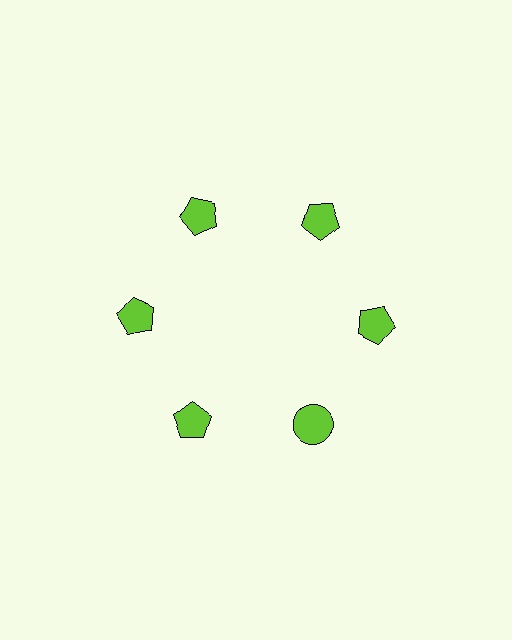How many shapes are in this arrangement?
There are 6 shapes arranged in a ring pattern.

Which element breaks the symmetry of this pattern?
The lime circle at roughly the 5 o'clock position breaks the symmetry. All other shapes are lime pentagons.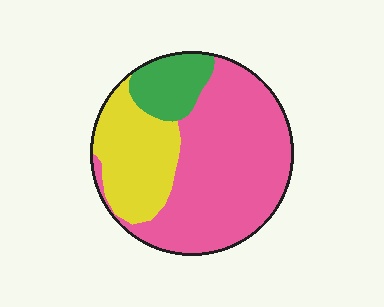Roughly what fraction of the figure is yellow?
Yellow covers around 25% of the figure.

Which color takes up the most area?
Pink, at roughly 60%.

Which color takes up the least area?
Green, at roughly 15%.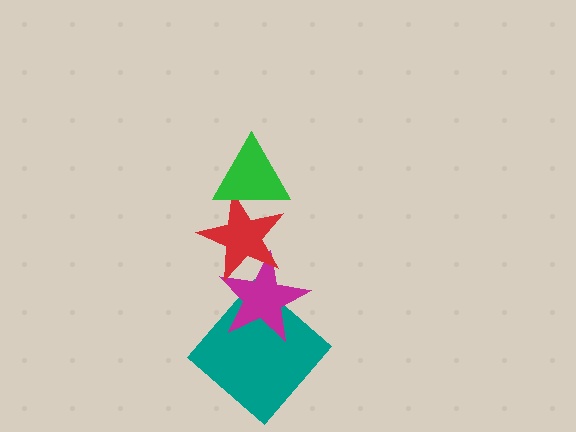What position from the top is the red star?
The red star is 2nd from the top.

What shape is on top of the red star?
The green triangle is on top of the red star.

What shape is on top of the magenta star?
The red star is on top of the magenta star.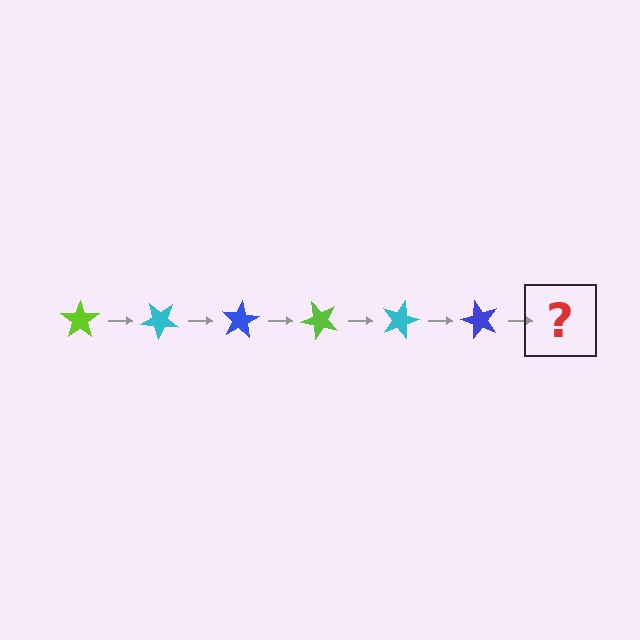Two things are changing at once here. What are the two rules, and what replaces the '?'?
The two rules are that it rotates 40 degrees each step and the color cycles through lime, cyan, and blue. The '?' should be a lime star, rotated 240 degrees from the start.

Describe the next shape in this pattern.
It should be a lime star, rotated 240 degrees from the start.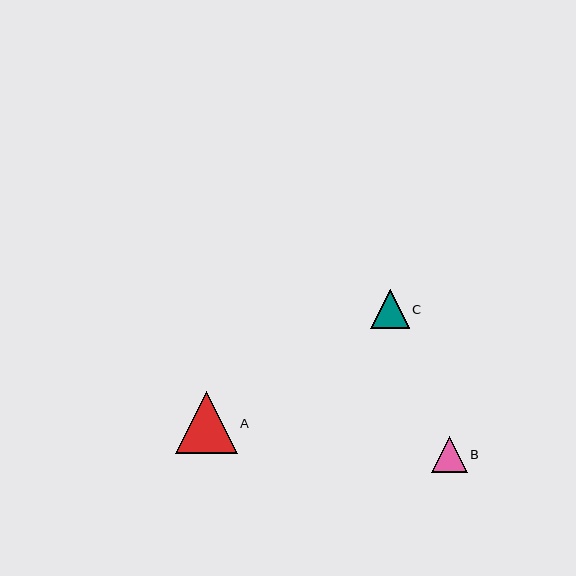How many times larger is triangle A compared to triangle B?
Triangle A is approximately 1.7 times the size of triangle B.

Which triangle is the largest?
Triangle A is the largest with a size of approximately 62 pixels.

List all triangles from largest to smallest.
From largest to smallest: A, C, B.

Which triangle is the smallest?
Triangle B is the smallest with a size of approximately 36 pixels.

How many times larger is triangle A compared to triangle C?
Triangle A is approximately 1.6 times the size of triangle C.